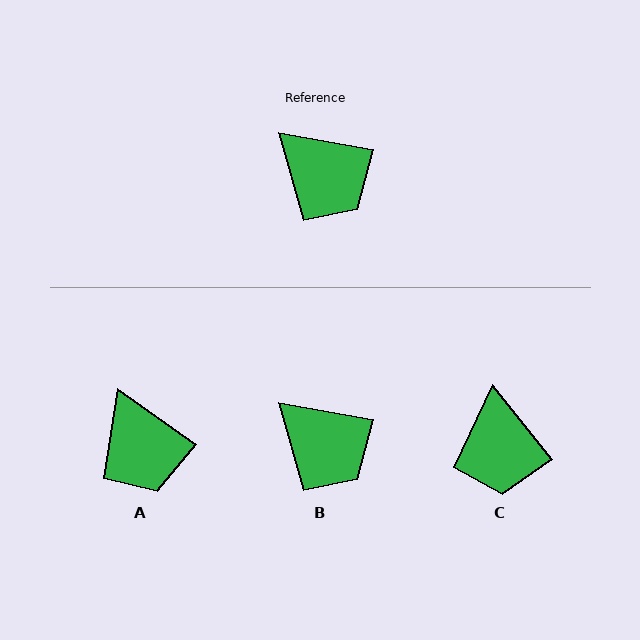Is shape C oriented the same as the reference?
No, it is off by about 41 degrees.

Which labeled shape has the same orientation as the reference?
B.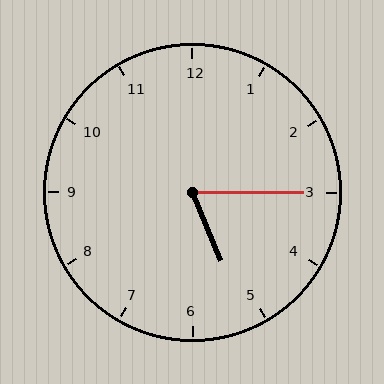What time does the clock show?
5:15.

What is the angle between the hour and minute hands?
Approximately 68 degrees.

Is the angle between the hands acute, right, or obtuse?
It is acute.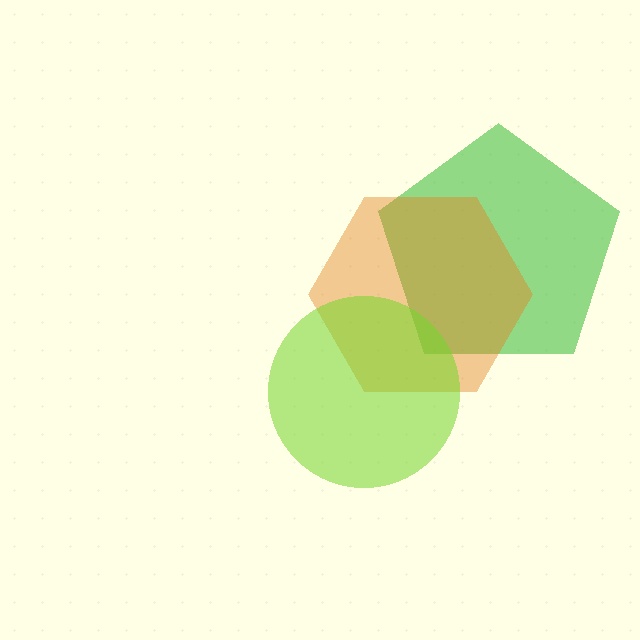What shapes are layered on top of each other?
The layered shapes are: a green pentagon, an orange hexagon, a lime circle.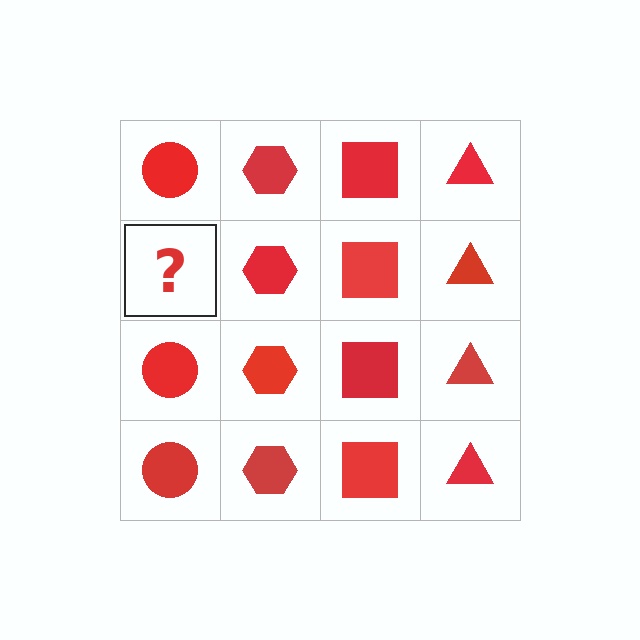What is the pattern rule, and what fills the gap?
The rule is that each column has a consistent shape. The gap should be filled with a red circle.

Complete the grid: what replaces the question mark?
The question mark should be replaced with a red circle.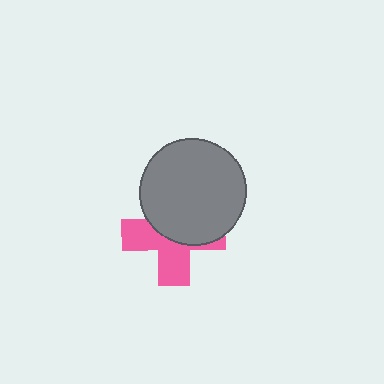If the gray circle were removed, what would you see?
You would see the complete pink cross.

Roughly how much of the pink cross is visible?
About half of it is visible (roughly 48%).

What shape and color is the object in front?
The object in front is a gray circle.